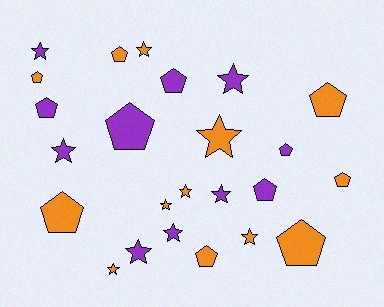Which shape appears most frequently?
Star, with 12 objects.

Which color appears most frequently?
Orange, with 13 objects.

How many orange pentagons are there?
There are 7 orange pentagons.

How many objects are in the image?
There are 24 objects.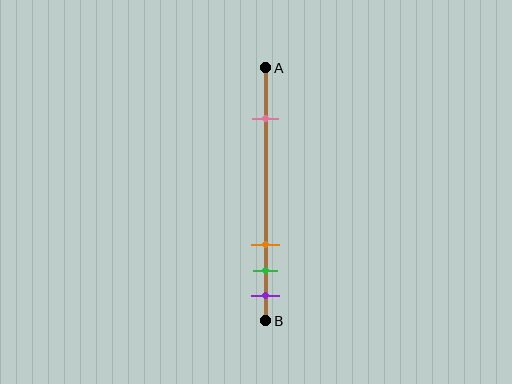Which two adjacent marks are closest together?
The green and purple marks are the closest adjacent pair.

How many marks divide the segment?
There are 4 marks dividing the segment.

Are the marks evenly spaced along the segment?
No, the marks are not evenly spaced.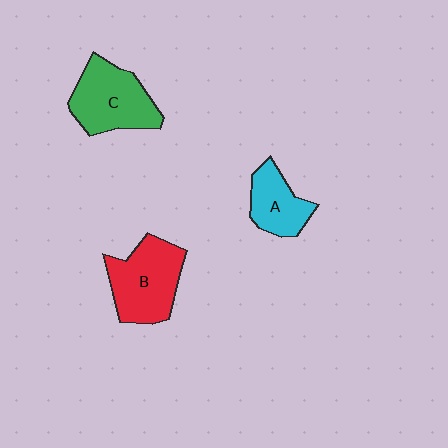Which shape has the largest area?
Shape B (red).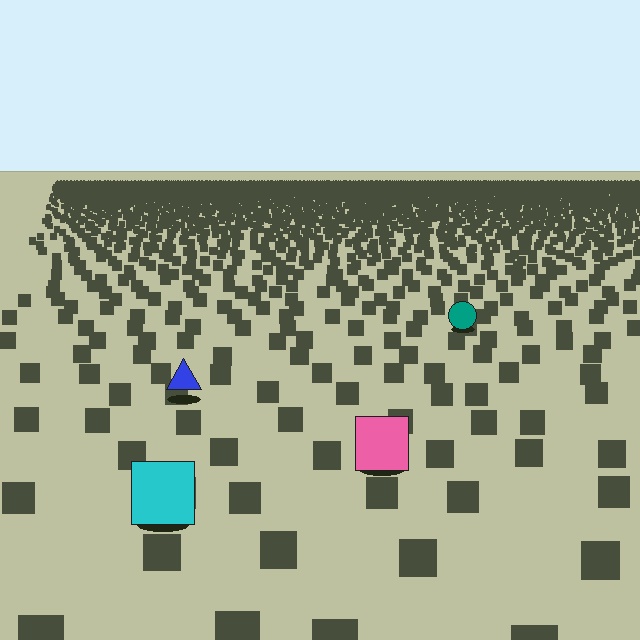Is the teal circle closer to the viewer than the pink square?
No. The pink square is closer — you can tell from the texture gradient: the ground texture is coarser near it.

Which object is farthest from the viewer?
The teal circle is farthest from the viewer. It appears smaller and the ground texture around it is denser.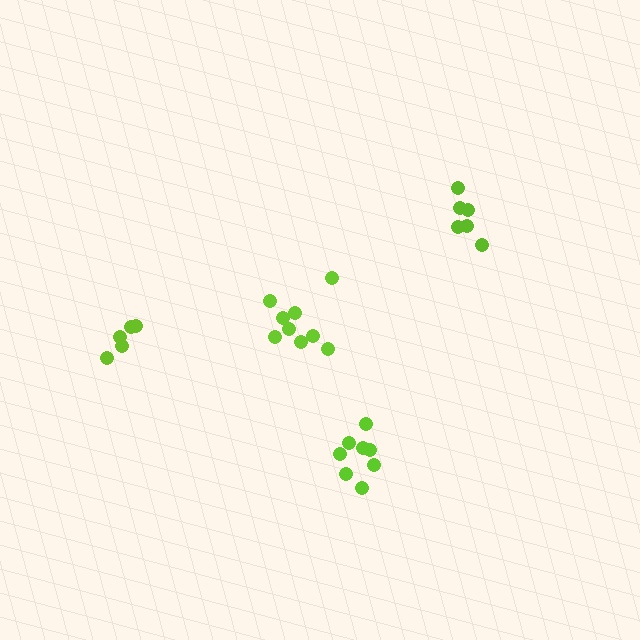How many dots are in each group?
Group 1: 9 dots, Group 2: 6 dots, Group 3: 8 dots, Group 4: 5 dots (28 total).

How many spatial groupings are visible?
There are 4 spatial groupings.